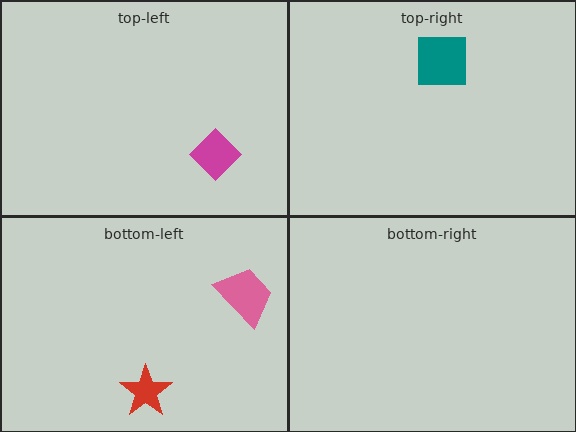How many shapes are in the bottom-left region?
2.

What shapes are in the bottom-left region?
The red star, the pink trapezoid.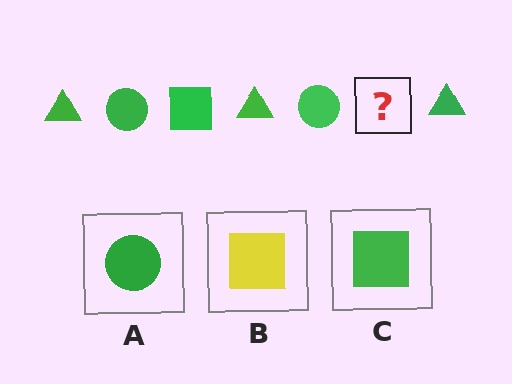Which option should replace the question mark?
Option C.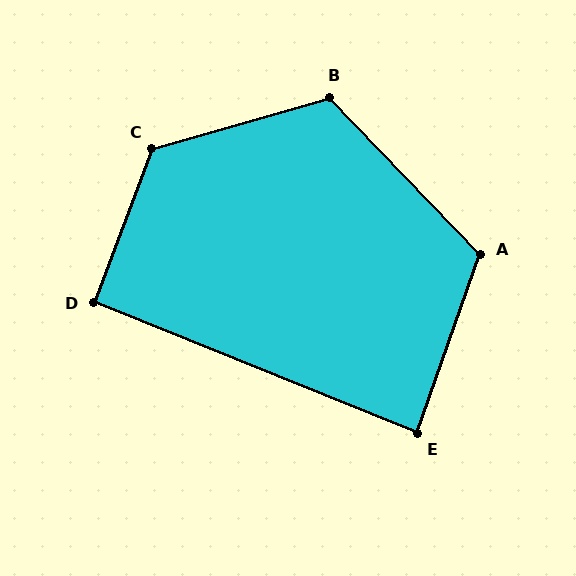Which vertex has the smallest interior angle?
E, at approximately 87 degrees.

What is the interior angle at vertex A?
Approximately 117 degrees (obtuse).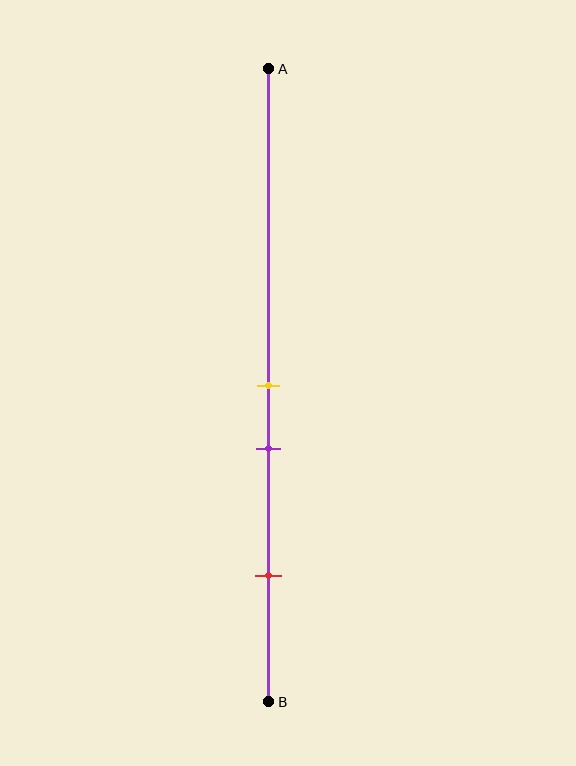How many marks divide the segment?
There are 3 marks dividing the segment.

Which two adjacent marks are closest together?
The yellow and purple marks are the closest adjacent pair.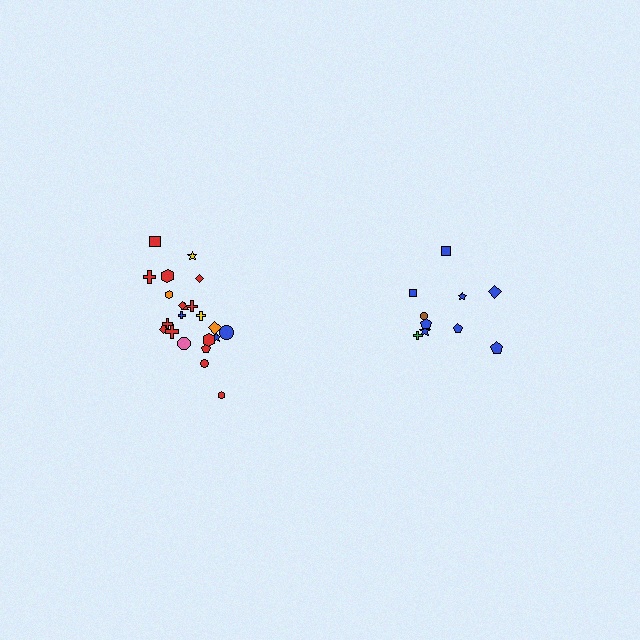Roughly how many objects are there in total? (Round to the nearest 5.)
Roughly 30 objects in total.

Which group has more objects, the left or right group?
The left group.